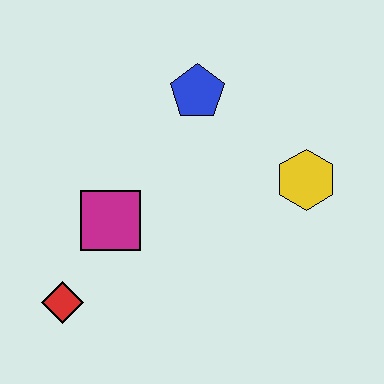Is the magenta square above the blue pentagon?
No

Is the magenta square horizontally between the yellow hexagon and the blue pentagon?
No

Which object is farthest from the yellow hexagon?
The red diamond is farthest from the yellow hexagon.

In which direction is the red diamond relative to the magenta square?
The red diamond is below the magenta square.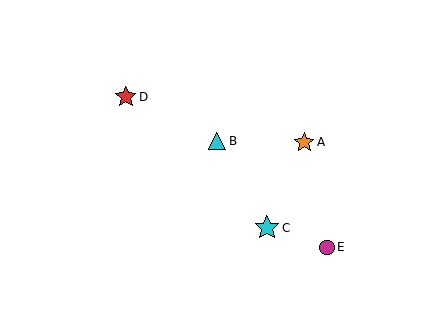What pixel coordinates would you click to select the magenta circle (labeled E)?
Click at (327, 247) to select the magenta circle E.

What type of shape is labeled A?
Shape A is an orange star.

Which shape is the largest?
The cyan star (labeled C) is the largest.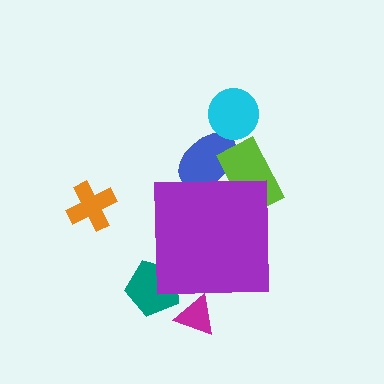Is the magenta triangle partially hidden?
Yes, the magenta triangle is partially hidden behind the purple square.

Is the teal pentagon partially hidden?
Yes, the teal pentagon is partially hidden behind the purple square.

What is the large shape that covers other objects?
A purple square.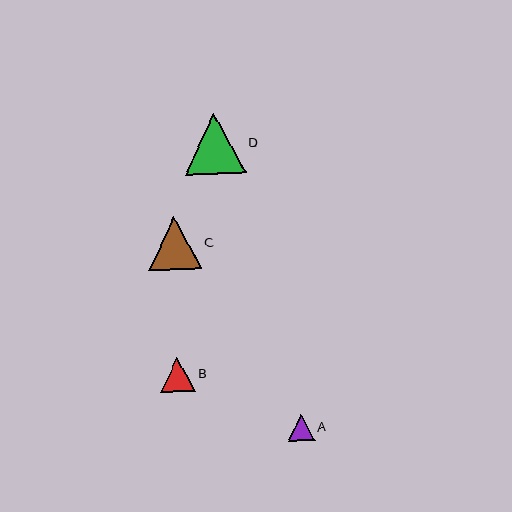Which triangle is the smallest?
Triangle A is the smallest with a size of approximately 26 pixels.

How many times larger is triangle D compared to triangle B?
Triangle D is approximately 1.8 times the size of triangle B.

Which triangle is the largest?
Triangle D is the largest with a size of approximately 61 pixels.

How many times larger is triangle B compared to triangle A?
Triangle B is approximately 1.3 times the size of triangle A.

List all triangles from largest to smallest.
From largest to smallest: D, C, B, A.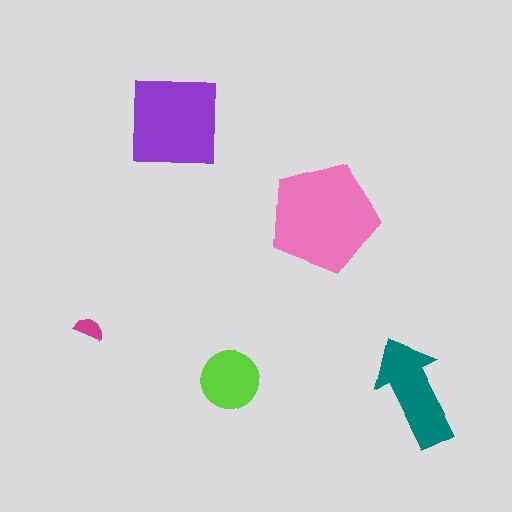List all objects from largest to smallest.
The pink pentagon, the purple square, the teal arrow, the lime circle, the magenta semicircle.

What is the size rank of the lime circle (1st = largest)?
4th.